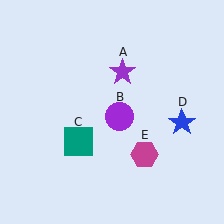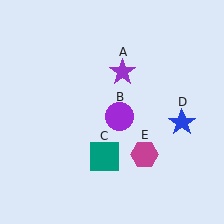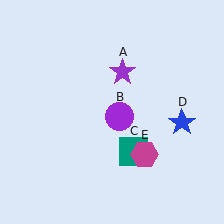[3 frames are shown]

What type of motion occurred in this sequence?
The teal square (object C) rotated counterclockwise around the center of the scene.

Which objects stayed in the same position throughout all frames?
Purple star (object A) and purple circle (object B) and blue star (object D) and magenta hexagon (object E) remained stationary.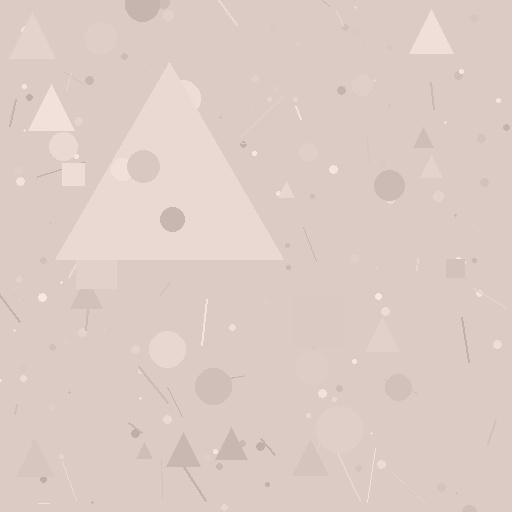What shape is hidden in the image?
A triangle is hidden in the image.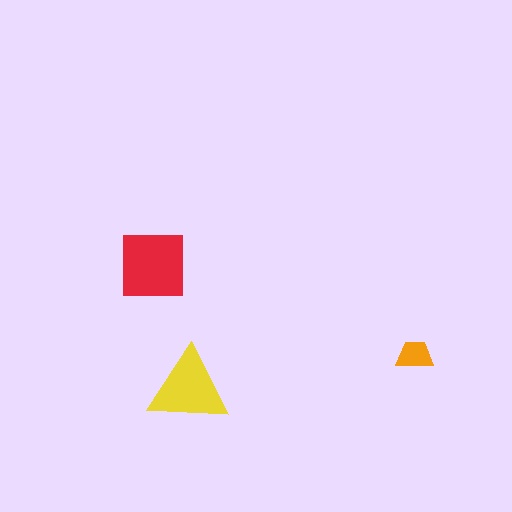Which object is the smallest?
The orange trapezoid.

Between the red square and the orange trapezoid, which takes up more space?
The red square.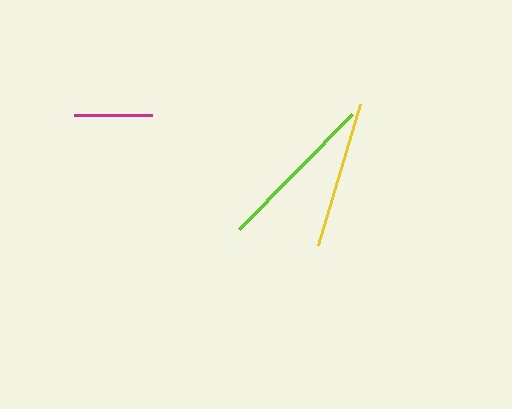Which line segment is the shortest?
The magenta line is the shortest at approximately 78 pixels.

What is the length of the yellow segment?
The yellow segment is approximately 148 pixels long.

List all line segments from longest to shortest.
From longest to shortest: lime, yellow, magenta.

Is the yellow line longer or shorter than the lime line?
The lime line is longer than the yellow line.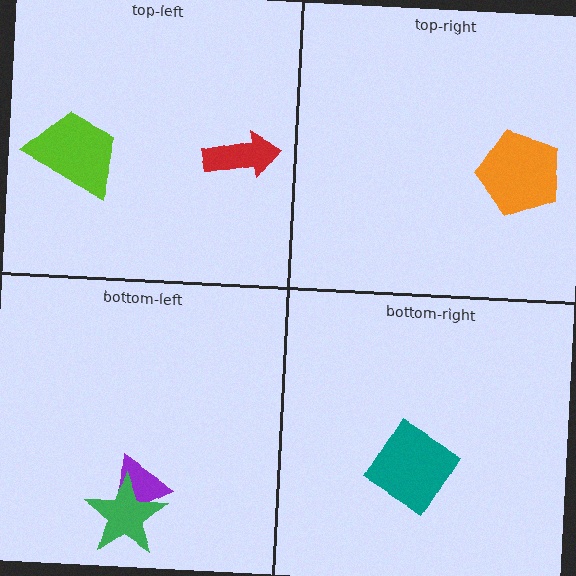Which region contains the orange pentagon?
The top-right region.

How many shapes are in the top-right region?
1.